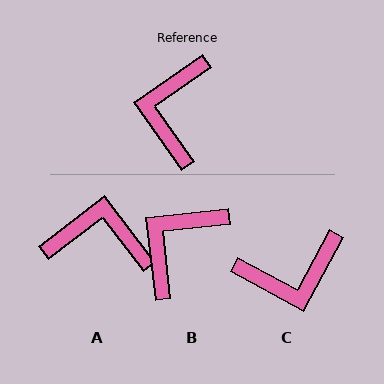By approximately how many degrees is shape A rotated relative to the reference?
Approximately 88 degrees clockwise.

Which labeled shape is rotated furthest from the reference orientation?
C, about 117 degrees away.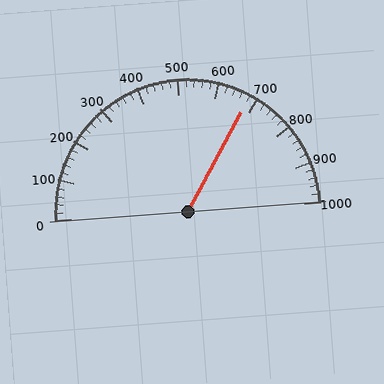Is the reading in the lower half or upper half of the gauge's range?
The reading is in the upper half of the range (0 to 1000).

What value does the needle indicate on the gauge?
The needle indicates approximately 680.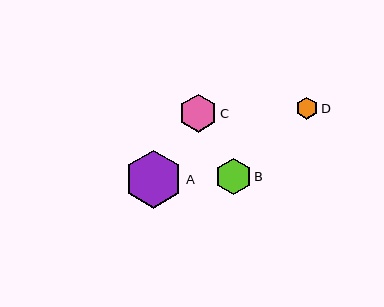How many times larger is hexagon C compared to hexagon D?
Hexagon C is approximately 1.7 times the size of hexagon D.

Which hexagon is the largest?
Hexagon A is the largest with a size of approximately 58 pixels.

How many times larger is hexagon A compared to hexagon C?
Hexagon A is approximately 1.5 times the size of hexagon C.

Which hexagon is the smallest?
Hexagon D is the smallest with a size of approximately 22 pixels.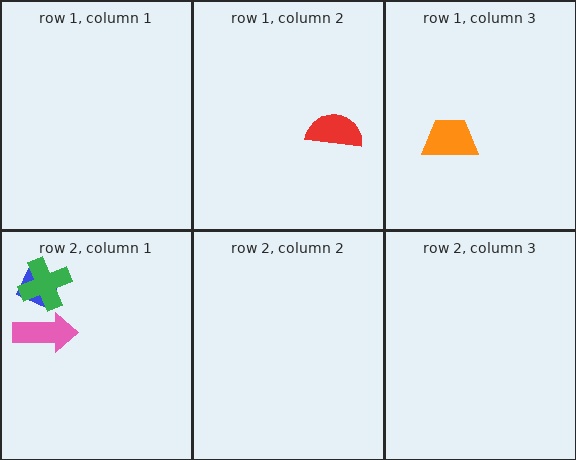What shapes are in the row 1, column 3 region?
The orange trapezoid.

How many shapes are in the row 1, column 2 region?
1.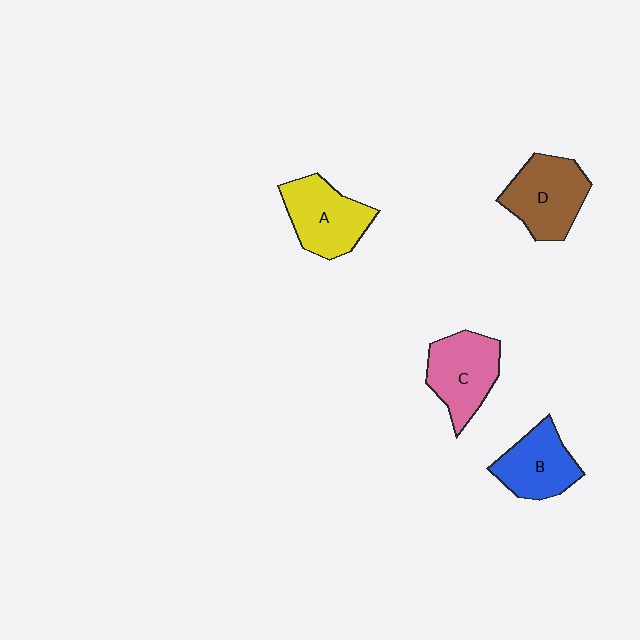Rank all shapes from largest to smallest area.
From largest to smallest: D (brown), C (pink), A (yellow), B (blue).